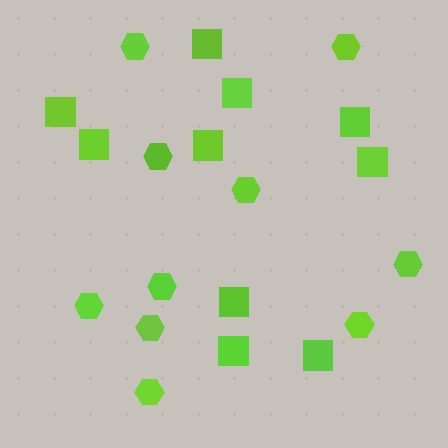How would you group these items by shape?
There are 2 groups: one group of hexagons (10) and one group of squares (10).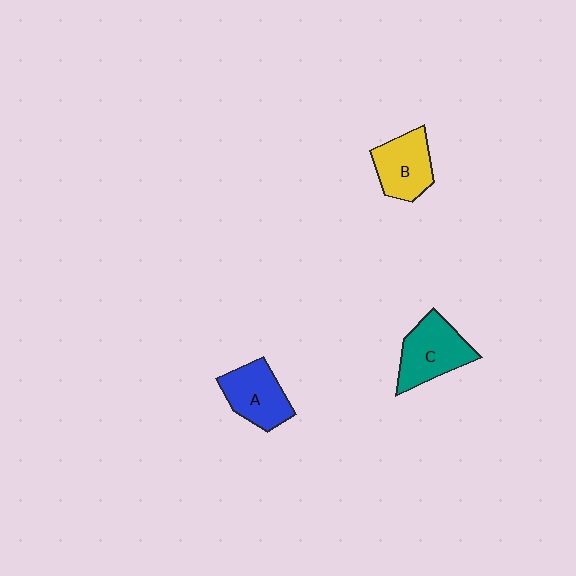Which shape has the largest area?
Shape C (teal).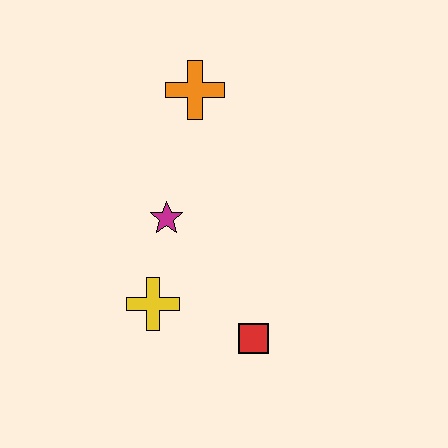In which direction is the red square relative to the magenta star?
The red square is below the magenta star.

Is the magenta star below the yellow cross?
No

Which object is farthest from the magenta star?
The red square is farthest from the magenta star.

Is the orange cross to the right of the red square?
No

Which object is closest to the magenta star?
The yellow cross is closest to the magenta star.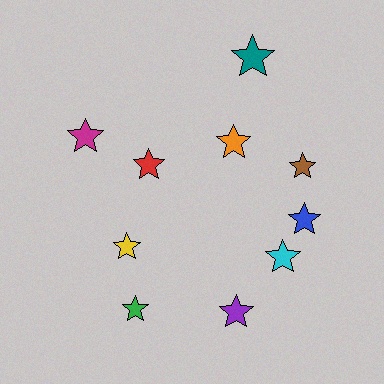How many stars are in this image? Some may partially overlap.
There are 10 stars.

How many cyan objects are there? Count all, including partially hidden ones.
There is 1 cyan object.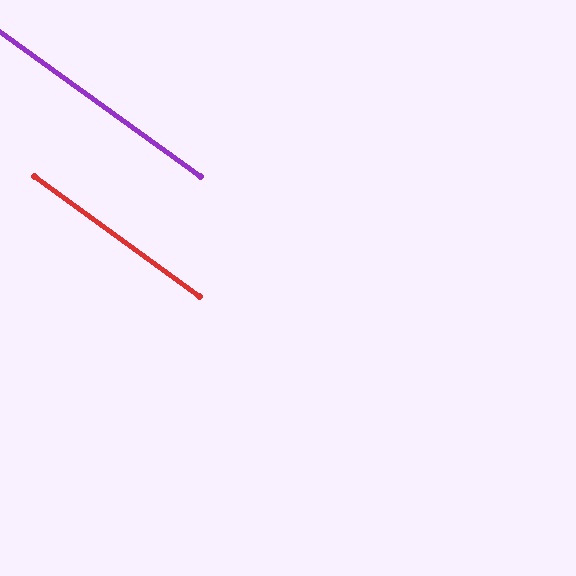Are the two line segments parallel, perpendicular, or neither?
Parallel — their directions differ by only 0.1°.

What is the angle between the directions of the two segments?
Approximately 0 degrees.